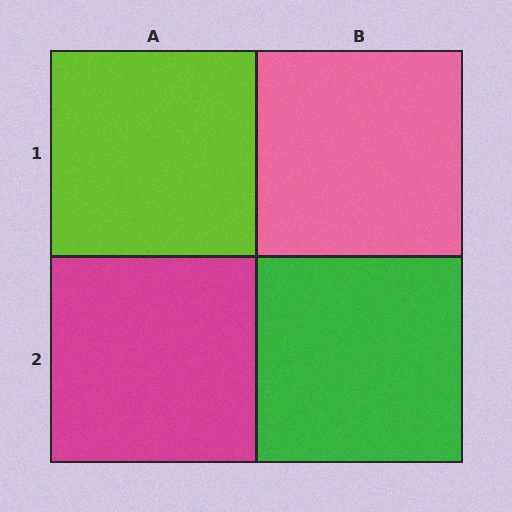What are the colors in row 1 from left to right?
Lime, pink.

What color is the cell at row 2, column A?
Magenta.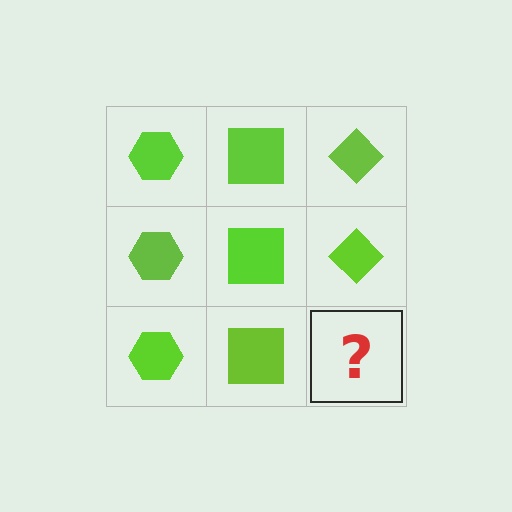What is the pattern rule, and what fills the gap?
The rule is that each column has a consistent shape. The gap should be filled with a lime diamond.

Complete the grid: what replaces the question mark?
The question mark should be replaced with a lime diamond.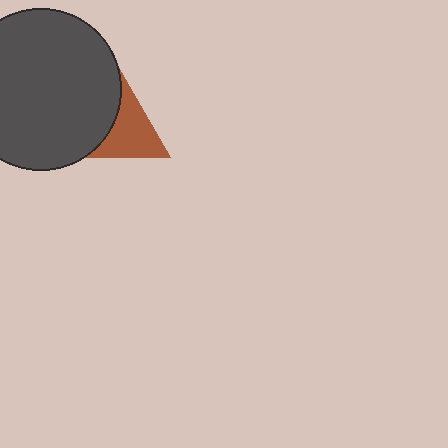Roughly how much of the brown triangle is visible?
About half of it is visible (roughly 51%).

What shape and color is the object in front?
The object in front is a dark gray circle.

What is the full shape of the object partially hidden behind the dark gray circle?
The partially hidden object is a brown triangle.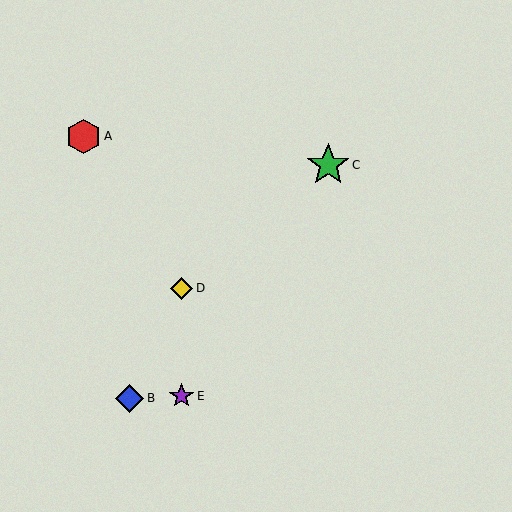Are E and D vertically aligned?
Yes, both are at x≈182.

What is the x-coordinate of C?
Object C is at x≈328.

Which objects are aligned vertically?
Objects D, E are aligned vertically.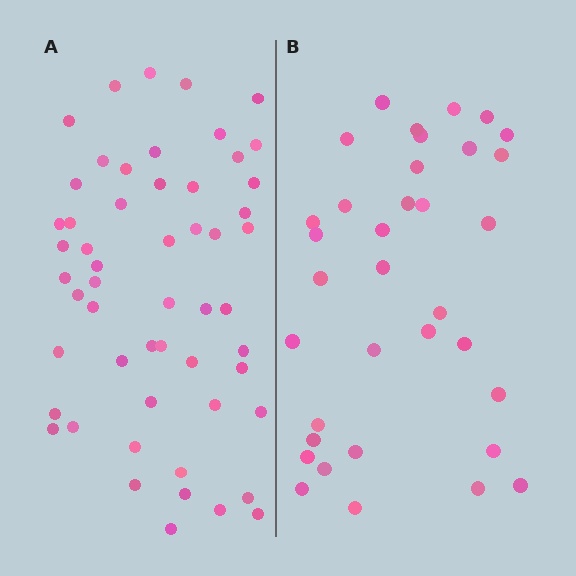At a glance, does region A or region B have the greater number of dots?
Region A (the left region) has more dots.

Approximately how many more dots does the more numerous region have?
Region A has approximately 20 more dots than region B.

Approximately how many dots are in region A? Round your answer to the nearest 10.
About 50 dots. (The exact count is 54, which rounds to 50.)